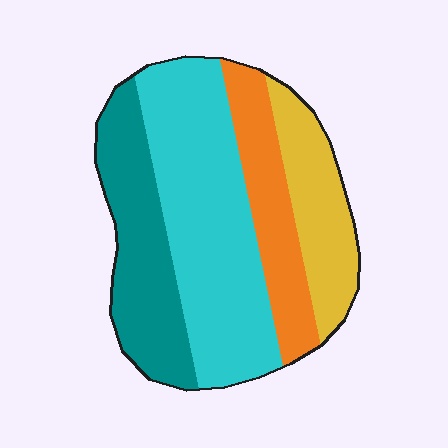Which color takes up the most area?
Cyan, at roughly 40%.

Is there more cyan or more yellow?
Cyan.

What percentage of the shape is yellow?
Yellow covers around 15% of the shape.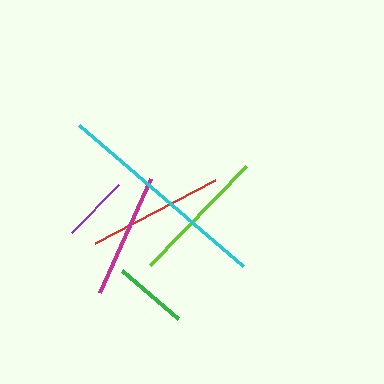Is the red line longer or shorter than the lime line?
The lime line is longer than the red line.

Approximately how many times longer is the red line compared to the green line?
The red line is approximately 1.8 times the length of the green line.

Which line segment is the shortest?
The purple line is the shortest at approximately 68 pixels.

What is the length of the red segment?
The red segment is approximately 135 pixels long.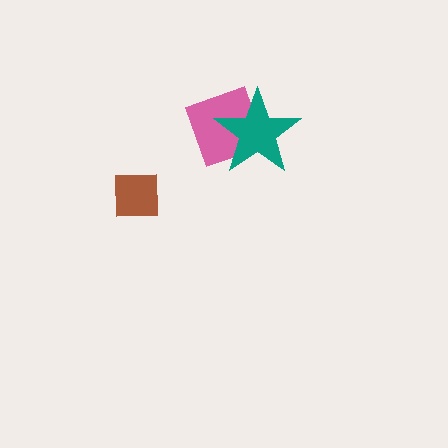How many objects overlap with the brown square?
0 objects overlap with the brown square.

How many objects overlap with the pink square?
1 object overlaps with the pink square.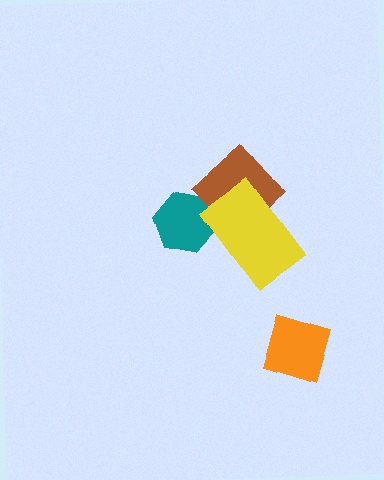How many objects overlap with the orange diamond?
0 objects overlap with the orange diamond.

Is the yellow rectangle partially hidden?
No, no other shape covers it.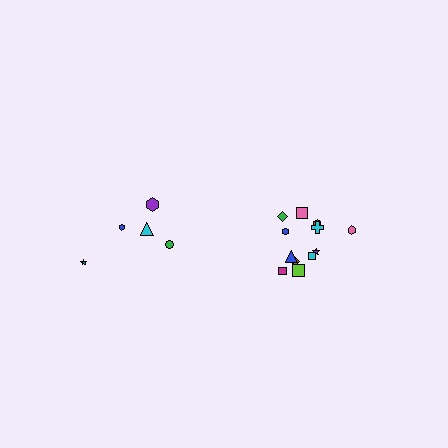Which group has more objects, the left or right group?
The right group.